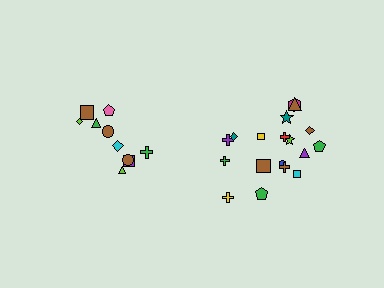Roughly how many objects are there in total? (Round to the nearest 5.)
Roughly 30 objects in total.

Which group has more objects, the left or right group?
The right group.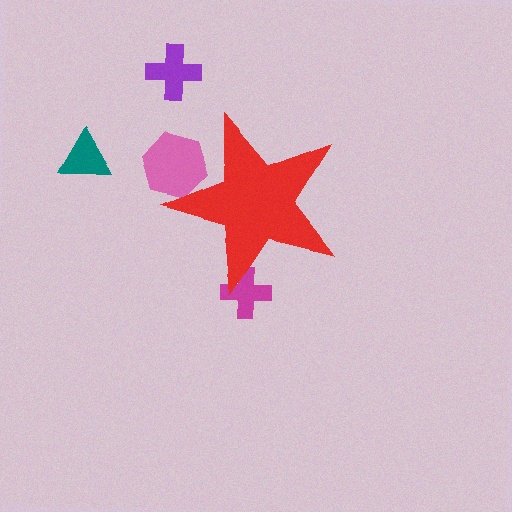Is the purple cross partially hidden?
No, the purple cross is fully visible.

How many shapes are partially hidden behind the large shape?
2 shapes are partially hidden.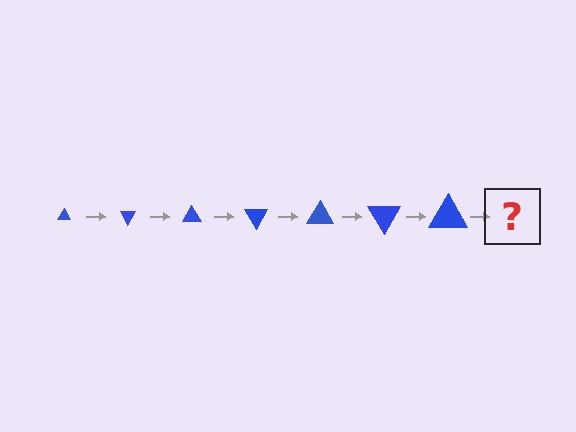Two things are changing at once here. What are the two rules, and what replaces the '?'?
The two rules are that the triangle grows larger each step and it rotates 60 degrees each step. The '?' should be a triangle, larger than the previous one and rotated 420 degrees from the start.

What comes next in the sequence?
The next element should be a triangle, larger than the previous one and rotated 420 degrees from the start.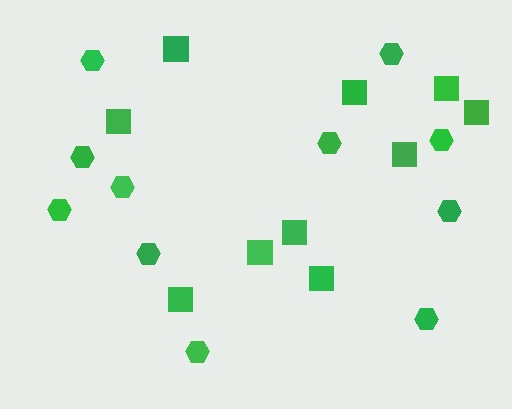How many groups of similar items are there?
There are 2 groups: one group of hexagons (11) and one group of squares (10).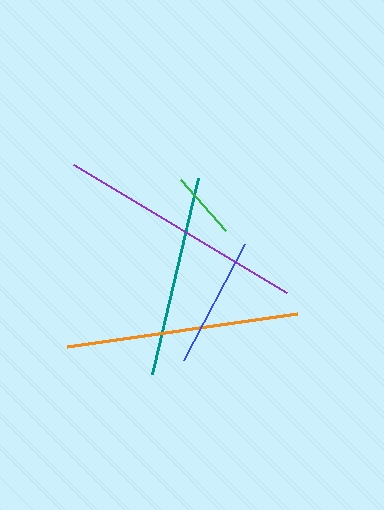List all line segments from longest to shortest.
From longest to shortest: purple, orange, teal, blue, green.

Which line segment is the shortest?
The green line is the shortest at approximately 68 pixels.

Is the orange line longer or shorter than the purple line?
The purple line is longer than the orange line.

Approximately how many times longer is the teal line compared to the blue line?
The teal line is approximately 1.5 times the length of the blue line.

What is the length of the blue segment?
The blue segment is approximately 131 pixels long.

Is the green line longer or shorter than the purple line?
The purple line is longer than the green line.